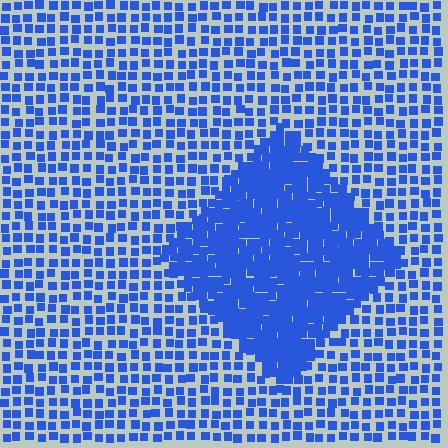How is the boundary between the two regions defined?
The boundary is defined by a change in element density (approximately 2.3x ratio). All elements are the same color, size, and shape.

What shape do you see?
I see a diamond.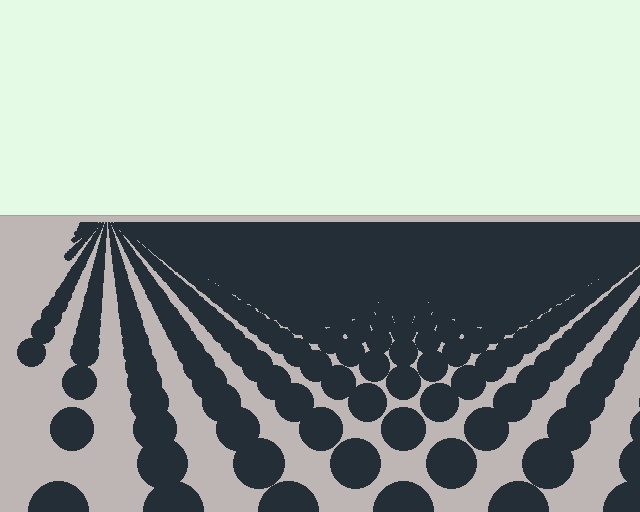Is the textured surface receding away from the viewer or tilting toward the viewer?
The surface is receding away from the viewer. Texture elements get smaller and denser toward the top.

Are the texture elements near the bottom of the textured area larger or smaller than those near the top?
Larger. Near the bottom, elements are closer to the viewer and appear at a bigger on-screen size.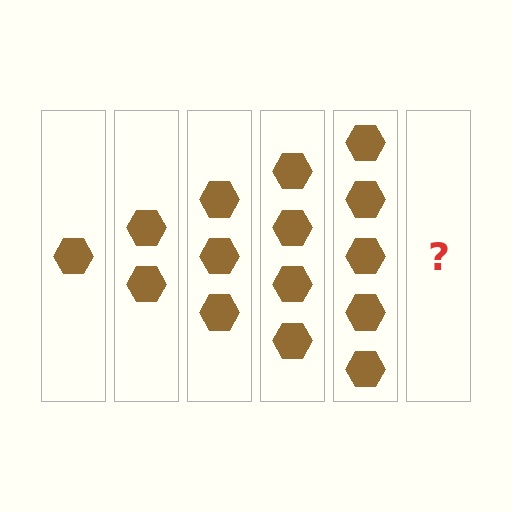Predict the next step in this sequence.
The next step is 6 hexagons.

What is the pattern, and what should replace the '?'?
The pattern is that each step adds one more hexagon. The '?' should be 6 hexagons.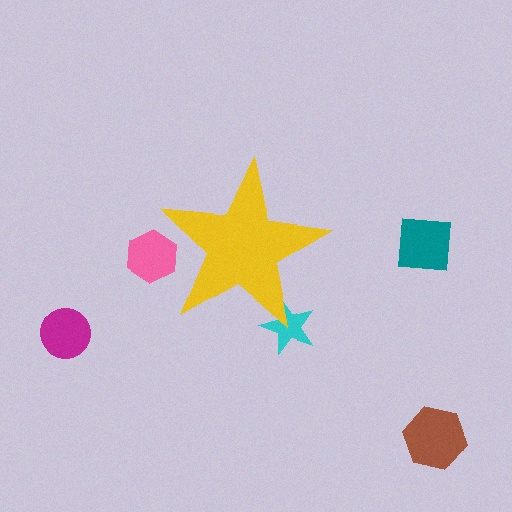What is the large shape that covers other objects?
A yellow star.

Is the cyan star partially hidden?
Yes, the cyan star is partially hidden behind the yellow star.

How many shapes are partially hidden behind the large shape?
2 shapes are partially hidden.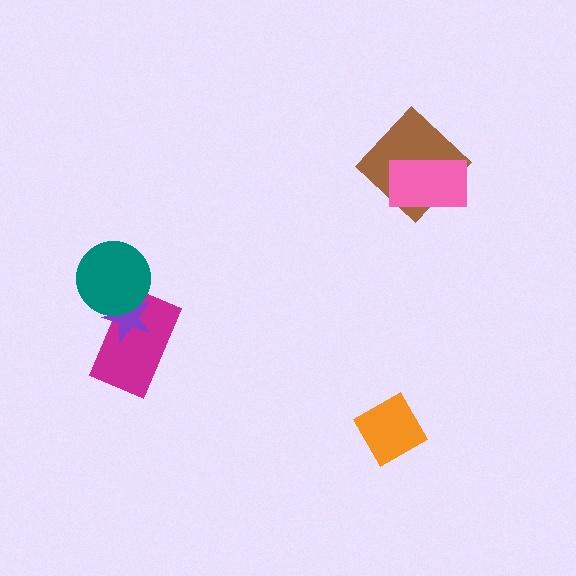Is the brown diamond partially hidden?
Yes, it is partially covered by another shape.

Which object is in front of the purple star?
The teal circle is in front of the purple star.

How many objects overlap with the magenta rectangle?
2 objects overlap with the magenta rectangle.